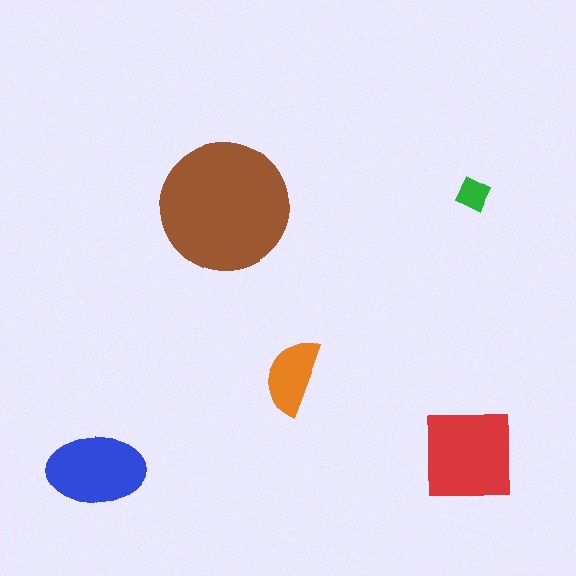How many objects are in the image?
There are 5 objects in the image.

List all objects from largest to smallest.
The brown circle, the red square, the blue ellipse, the orange semicircle, the green diamond.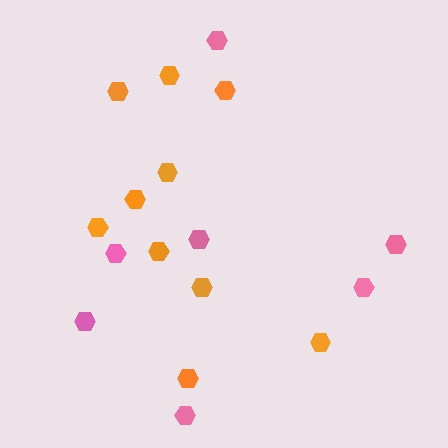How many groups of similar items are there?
There are 2 groups: one group of orange hexagons (10) and one group of pink hexagons (7).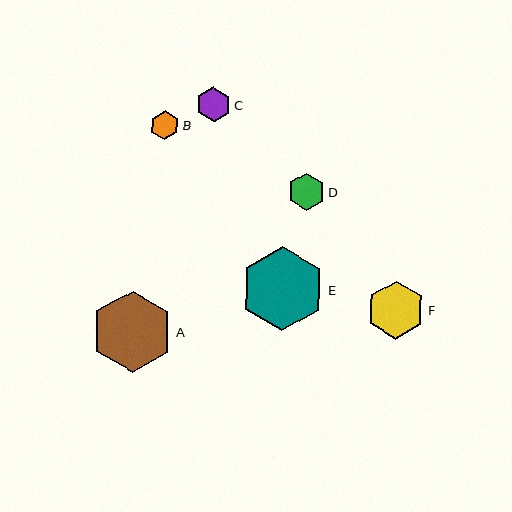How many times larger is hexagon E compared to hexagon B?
Hexagon E is approximately 2.9 times the size of hexagon B.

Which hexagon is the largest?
Hexagon E is the largest with a size of approximately 84 pixels.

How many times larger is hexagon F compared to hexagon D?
Hexagon F is approximately 1.5 times the size of hexagon D.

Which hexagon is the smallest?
Hexagon B is the smallest with a size of approximately 29 pixels.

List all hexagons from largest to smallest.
From largest to smallest: E, A, F, D, C, B.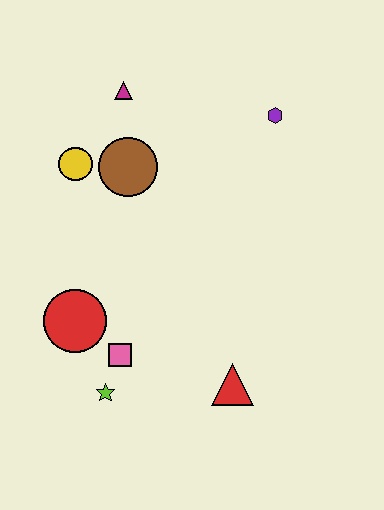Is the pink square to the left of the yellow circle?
No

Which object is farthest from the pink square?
The purple hexagon is farthest from the pink square.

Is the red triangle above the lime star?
Yes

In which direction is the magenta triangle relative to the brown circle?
The magenta triangle is above the brown circle.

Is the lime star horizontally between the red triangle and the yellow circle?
Yes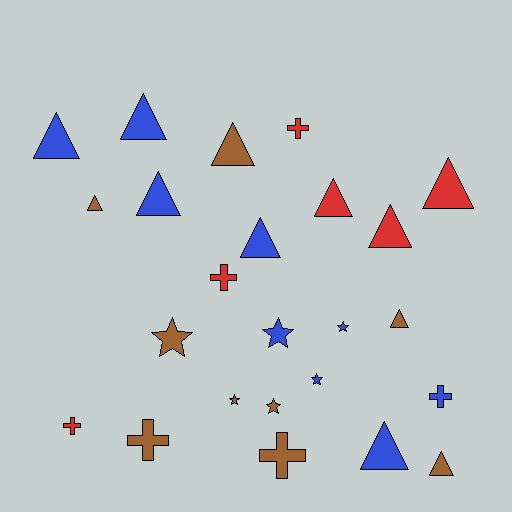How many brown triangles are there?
There are 4 brown triangles.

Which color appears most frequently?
Brown, with 9 objects.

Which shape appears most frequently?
Triangle, with 12 objects.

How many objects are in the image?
There are 24 objects.